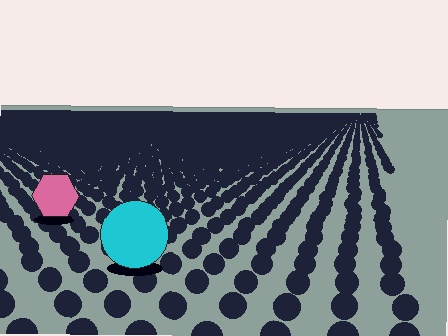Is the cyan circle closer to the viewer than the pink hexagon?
Yes. The cyan circle is closer — you can tell from the texture gradient: the ground texture is coarser near it.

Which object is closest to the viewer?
The cyan circle is closest. The texture marks near it are larger and more spread out.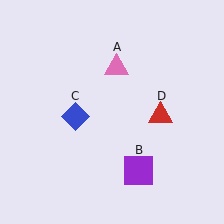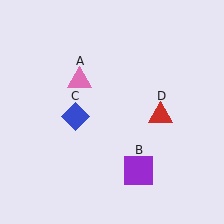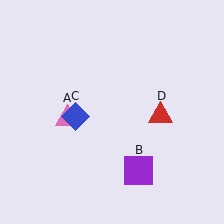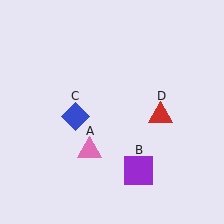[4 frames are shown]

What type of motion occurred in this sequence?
The pink triangle (object A) rotated counterclockwise around the center of the scene.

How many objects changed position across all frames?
1 object changed position: pink triangle (object A).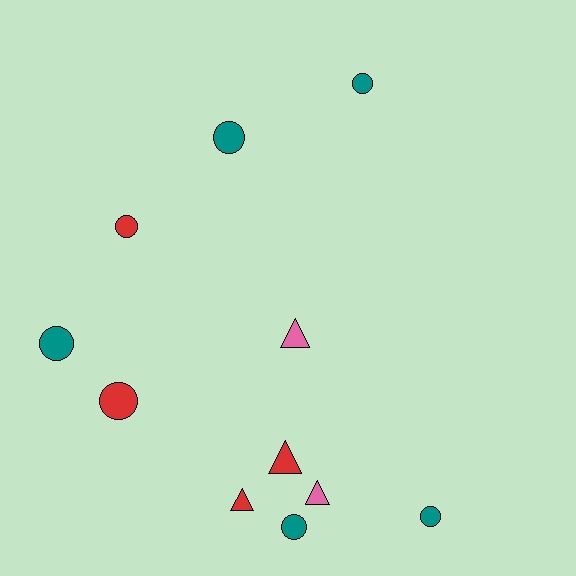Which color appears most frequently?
Teal, with 5 objects.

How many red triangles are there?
There are 2 red triangles.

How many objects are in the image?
There are 11 objects.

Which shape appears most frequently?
Circle, with 7 objects.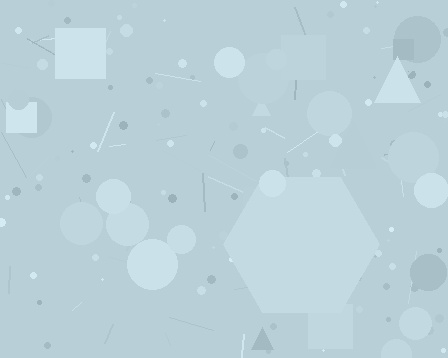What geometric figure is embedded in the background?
A hexagon is embedded in the background.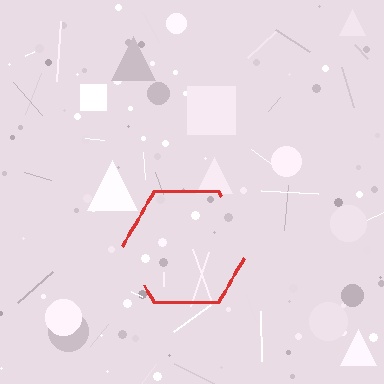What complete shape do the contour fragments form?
The contour fragments form a hexagon.